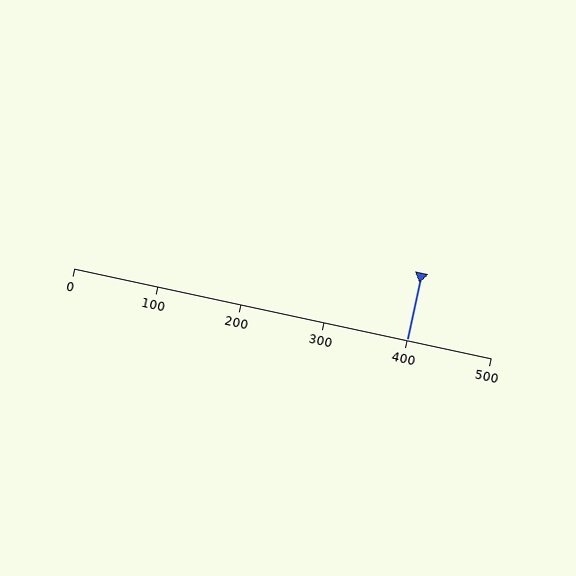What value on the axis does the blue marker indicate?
The marker indicates approximately 400.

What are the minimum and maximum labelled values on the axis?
The axis runs from 0 to 500.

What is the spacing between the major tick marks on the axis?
The major ticks are spaced 100 apart.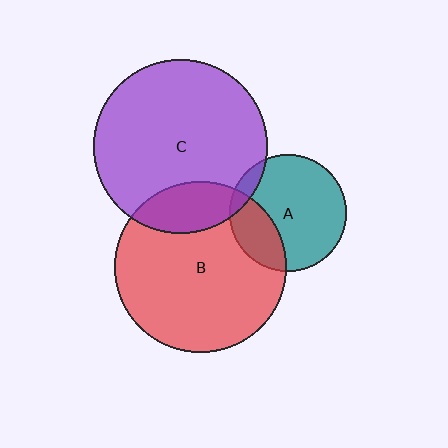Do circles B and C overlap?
Yes.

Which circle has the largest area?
Circle C (purple).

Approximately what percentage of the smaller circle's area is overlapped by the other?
Approximately 20%.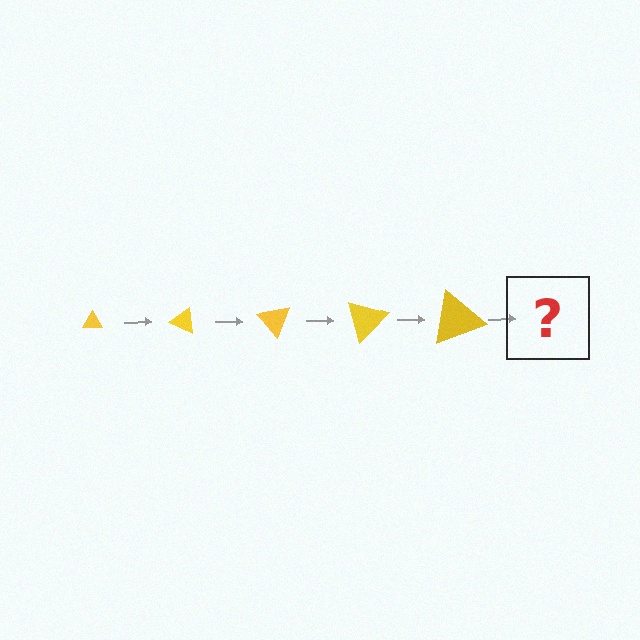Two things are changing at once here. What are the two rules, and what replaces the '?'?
The two rules are that the triangle grows larger each step and it rotates 25 degrees each step. The '?' should be a triangle, larger than the previous one and rotated 125 degrees from the start.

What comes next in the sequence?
The next element should be a triangle, larger than the previous one and rotated 125 degrees from the start.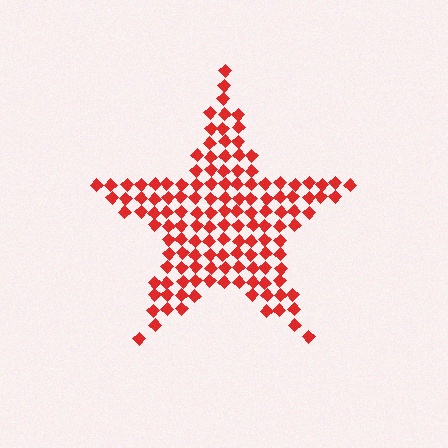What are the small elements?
The small elements are diamonds.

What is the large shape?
The large shape is a star.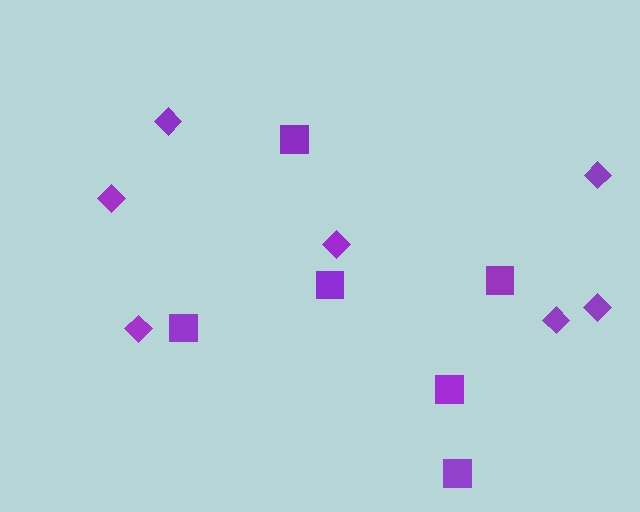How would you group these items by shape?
There are 2 groups: one group of squares (6) and one group of diamonds (7).